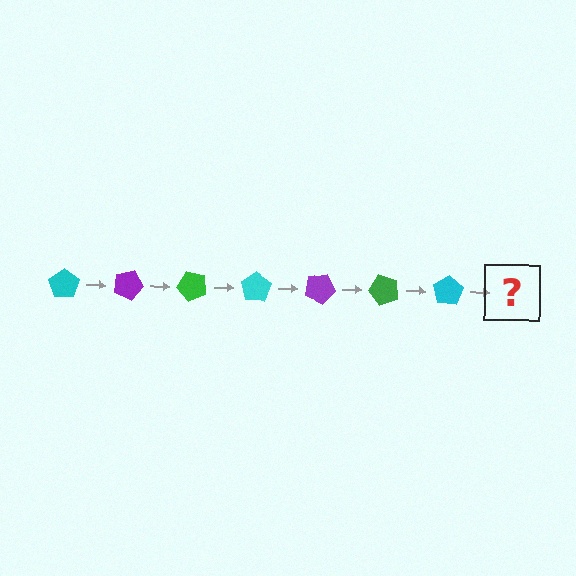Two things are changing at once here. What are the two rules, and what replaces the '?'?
The two rules are that it rotates 25 degrees each step and the color cycles through cyan, purple, and green. The '?' should be a purple pentagon, rotated 175 degrees from the start.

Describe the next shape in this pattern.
It should be a purple pentagon, rotated 175 degrees from the start.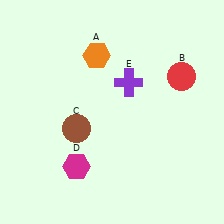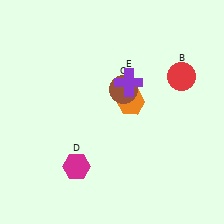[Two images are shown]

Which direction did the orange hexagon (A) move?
The orange hexagon (A) moved down.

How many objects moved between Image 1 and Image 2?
2 objects moved between the two images.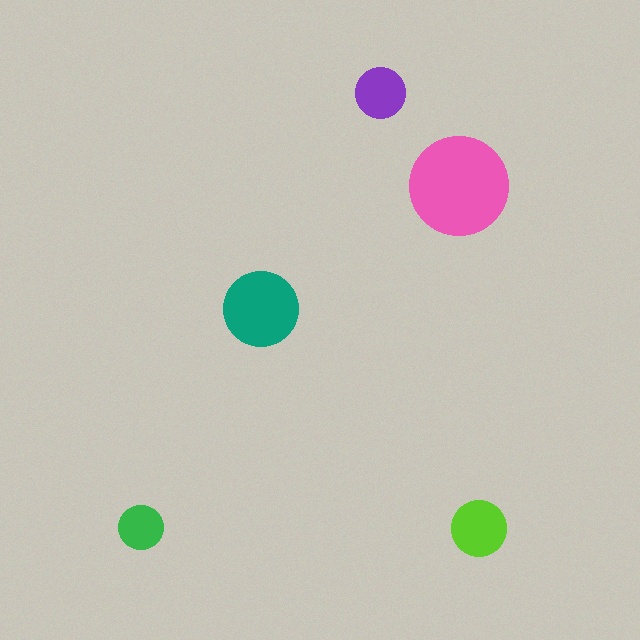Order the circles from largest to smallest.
the pink one, the teal one, the lime one, the purple one, the green one.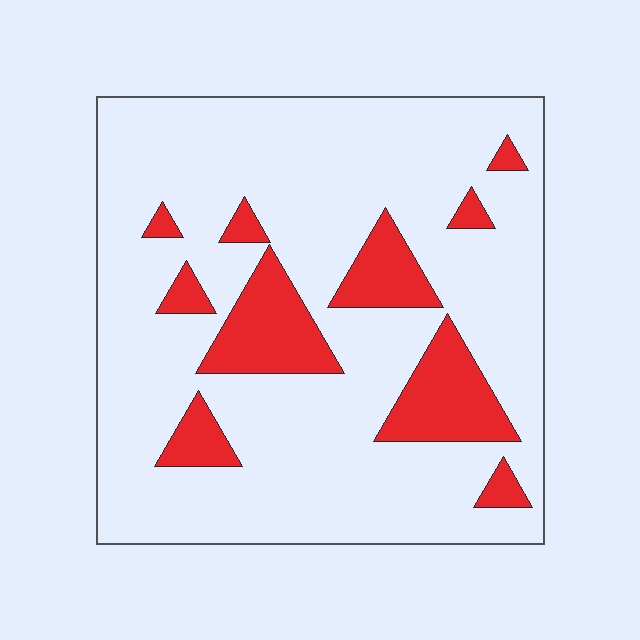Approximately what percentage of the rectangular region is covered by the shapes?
Approximately 20%.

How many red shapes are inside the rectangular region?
10.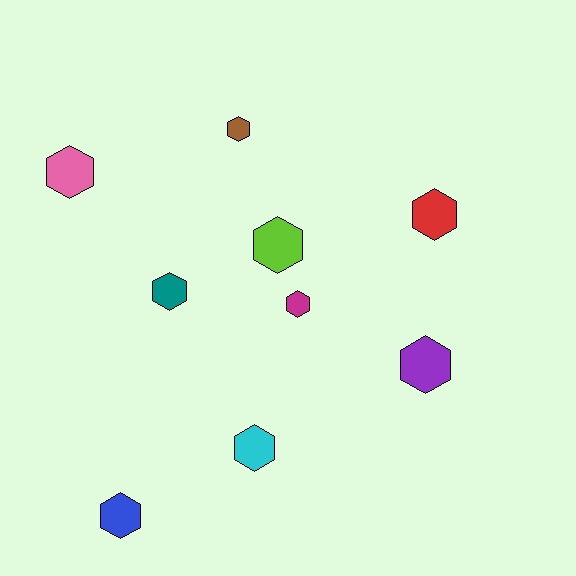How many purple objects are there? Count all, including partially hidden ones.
There is 1 purple object.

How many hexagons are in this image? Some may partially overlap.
There are 9 hexagons.